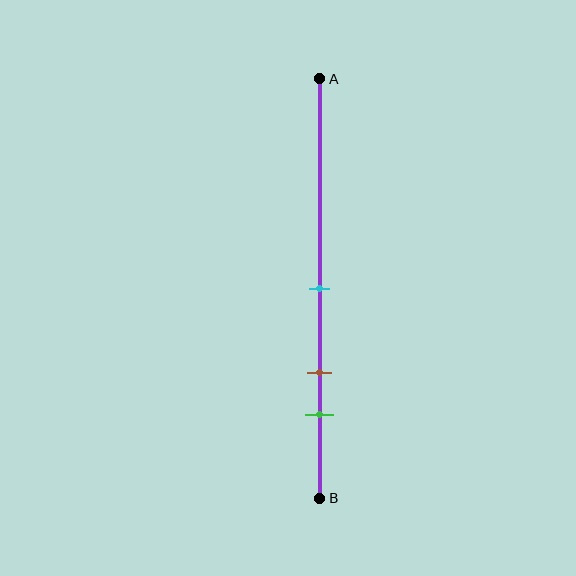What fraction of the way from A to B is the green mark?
The green mark is approximately 80% (0.8) of the way from A to B.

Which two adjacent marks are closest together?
The brown and green marks are the closest adjacent pair.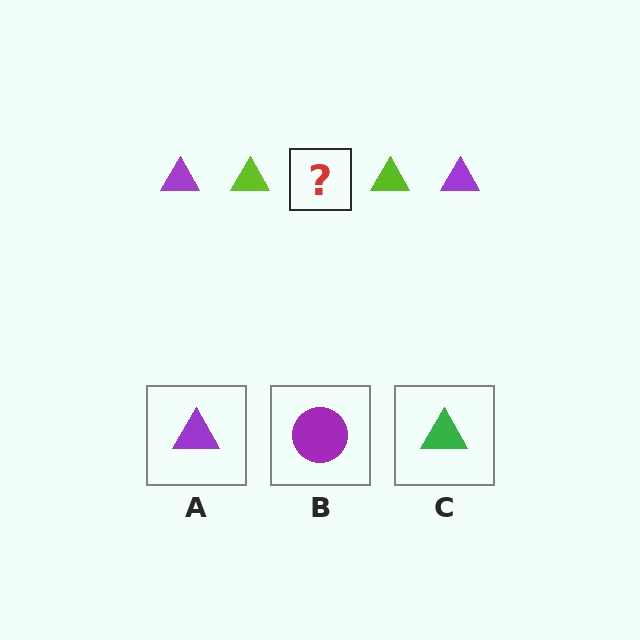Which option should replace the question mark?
Option A.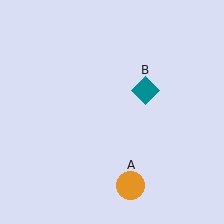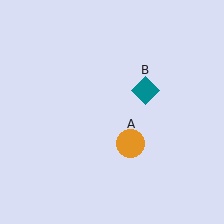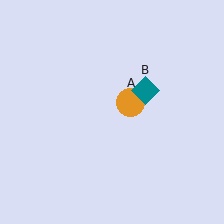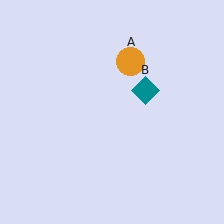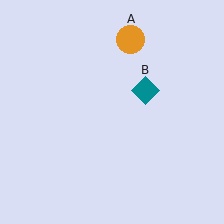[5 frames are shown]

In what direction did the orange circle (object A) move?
The orange circle (object A) moved up.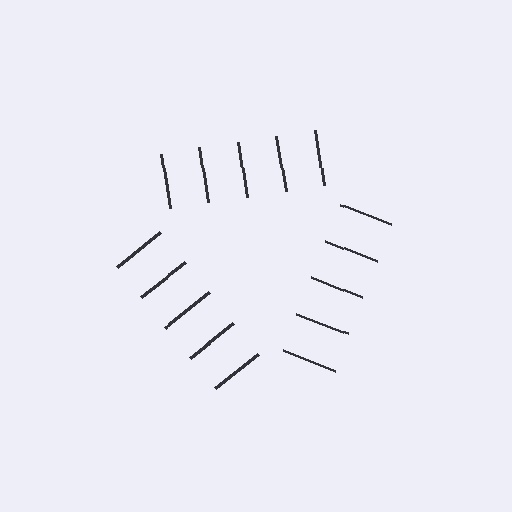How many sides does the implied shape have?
3 sides — the line-ends trace a triangle.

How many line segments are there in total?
15 — 5 along each of the 3 edges.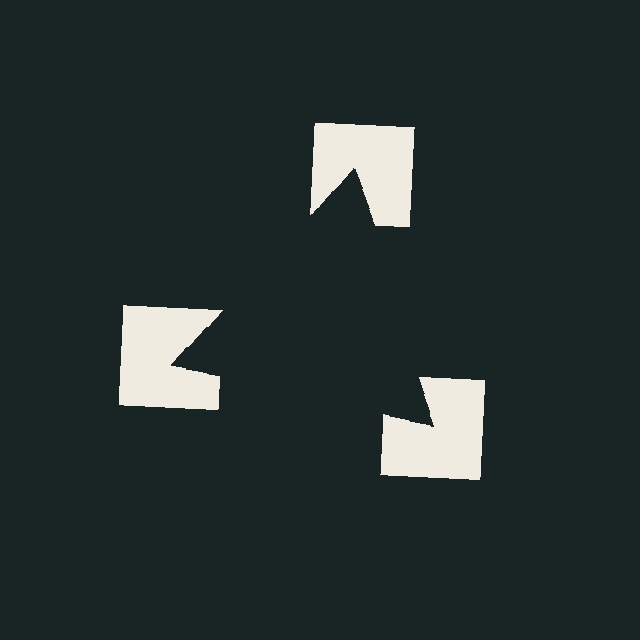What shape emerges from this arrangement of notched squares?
An illusory triangle — its edges are inferred from the aligned wedge cuts in the notched squares, not physically drawn.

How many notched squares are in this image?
There are 3 — one at each vertex of the illusory triangle.